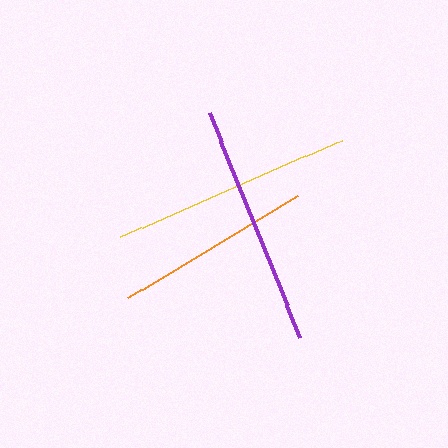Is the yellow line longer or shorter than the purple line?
The purple line is longer than the yellow line.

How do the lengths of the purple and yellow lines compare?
The purple and yellow lines are approximately the same length.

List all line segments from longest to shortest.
From longest to shortest: purple, yellow, orange.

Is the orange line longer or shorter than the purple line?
The purple line is longer than the orange line.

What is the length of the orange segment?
The orange segment is approximately 198 pixels long.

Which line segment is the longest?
The purple line is the longest at approximately 243 pixels.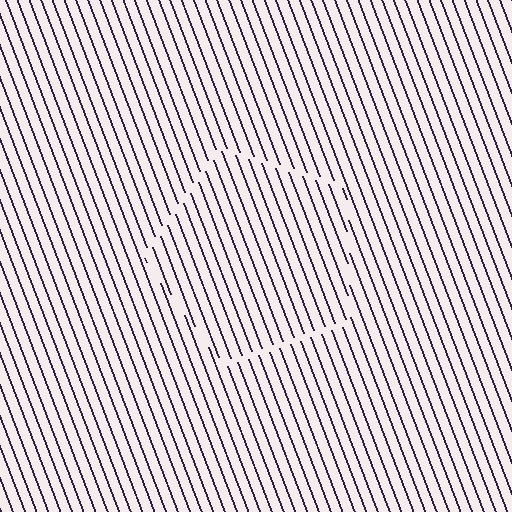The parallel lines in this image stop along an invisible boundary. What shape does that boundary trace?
An illusory pentagon. The interior of the shape contains the same grating, shifted by half a period — the contour is defined by the phase discontinuity where line-ends from the inner and outer gratings abut.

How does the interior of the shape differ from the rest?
The interior of the shape contains the same grating, shifted by half a period — the contour is defined by the phase discontinuity where line-ends from the inner and outer gratings abut.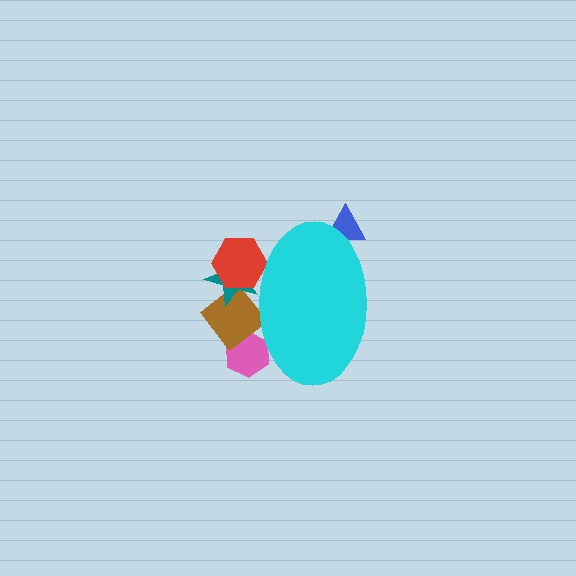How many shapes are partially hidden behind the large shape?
5 shapes are partially hidden.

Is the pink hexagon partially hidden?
Yes, the pink hexagon is partially hidden behind the cyan ellipse.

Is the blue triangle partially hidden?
Yes, the blue triangle is partially hidden behind the cyan ellipse.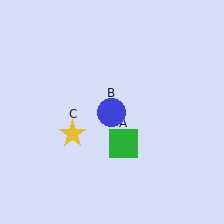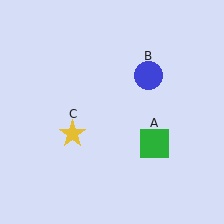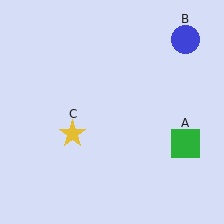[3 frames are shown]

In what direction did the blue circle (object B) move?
The blue circle (object B) moved up and to the right.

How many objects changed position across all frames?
2 objects changed position: green square (object A), blue circle (object B).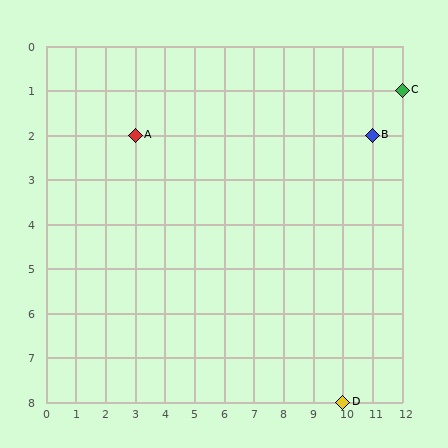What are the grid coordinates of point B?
Point B is at grid coordinates (11, 2).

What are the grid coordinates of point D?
Point D is at grid coordinates (10, 8).